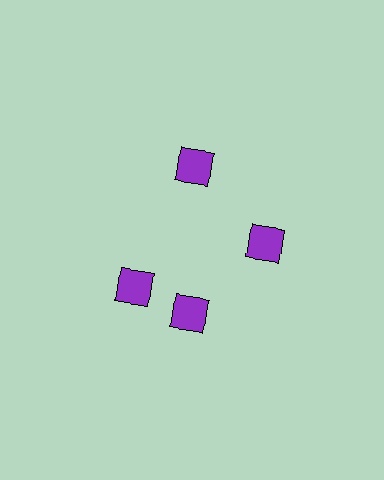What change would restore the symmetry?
The symmetry would be restored by rotating it back into even spacing with its neighbors so that all 4 diamonds sit at equal angles and equal distance from the center.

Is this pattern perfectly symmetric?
No. The 4 purple diamonds are arranged in a ring, but one element near the 9 o'clock position is rotated out of alignment along the ring, breaking the 4-fold rotational symmetry.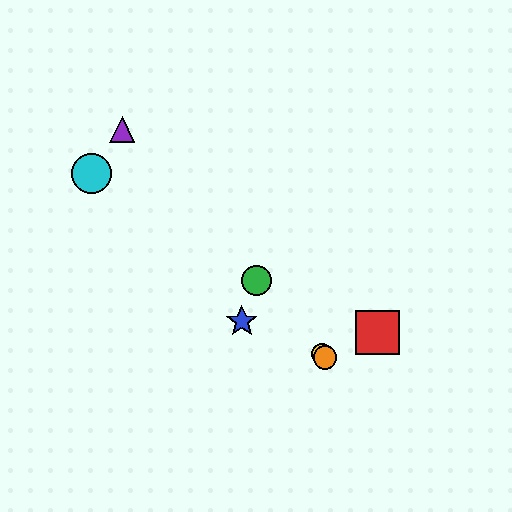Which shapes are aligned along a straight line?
The green circle, the yellow circle, the purple triangle, the orange circle are aligned along a straight line.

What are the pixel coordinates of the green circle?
The green circle is at (256, 281).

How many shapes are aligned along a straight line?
4 shapes (the green circle, the yellow circle, the purple triangle, the orange circle) are aligned along a straight line.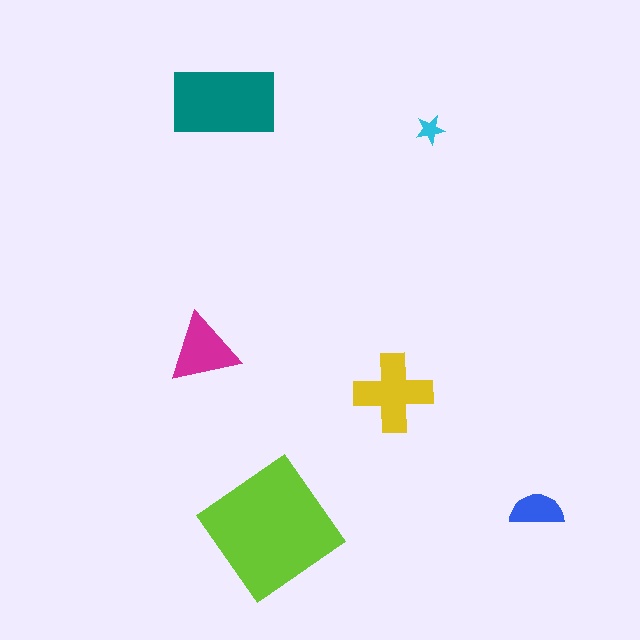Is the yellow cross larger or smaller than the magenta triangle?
Larger.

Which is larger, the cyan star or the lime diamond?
The lime diamond.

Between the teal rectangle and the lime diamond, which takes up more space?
The lime diamond.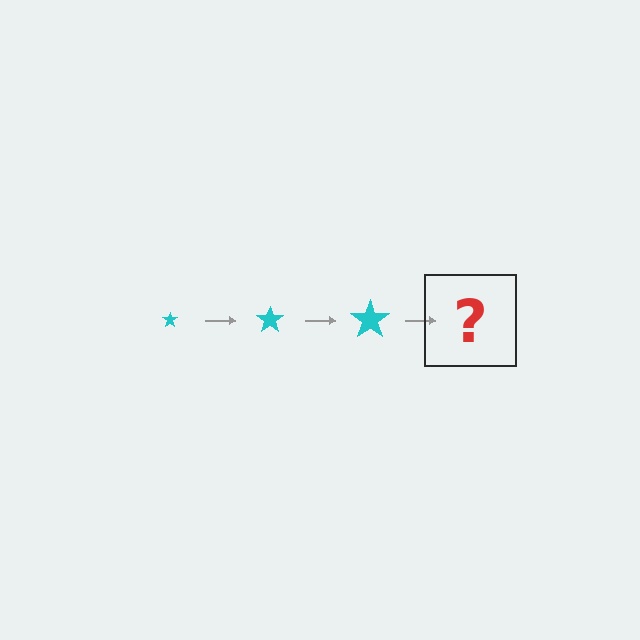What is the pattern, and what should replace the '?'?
The pattern is that the star gets progressively larger each step. The '?' should be a cyan star, larger than the previous one.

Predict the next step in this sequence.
The next step is a cyan star, larger than the previous one.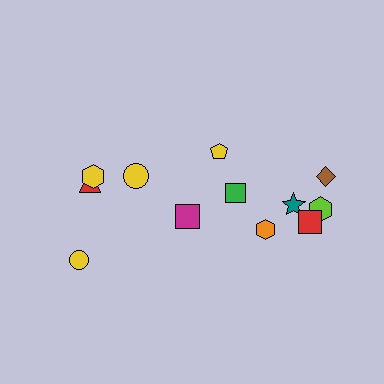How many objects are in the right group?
There are 7 objects.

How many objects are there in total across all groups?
There are 12 objects.